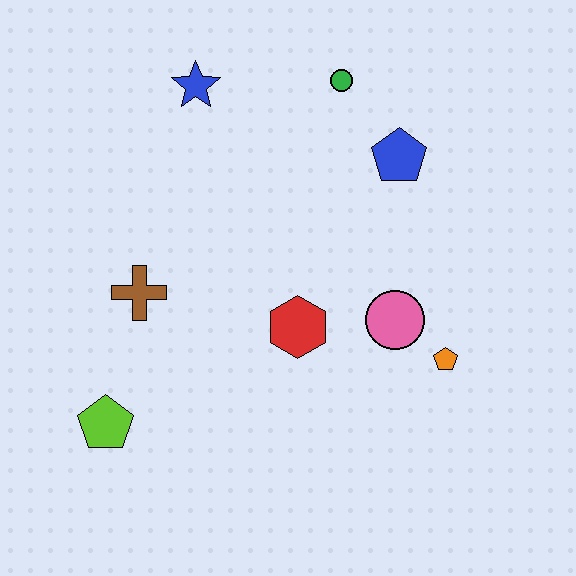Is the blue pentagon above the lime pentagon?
Yes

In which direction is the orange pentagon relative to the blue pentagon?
The orange pentagon is below the blue pentagon.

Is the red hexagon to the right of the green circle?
No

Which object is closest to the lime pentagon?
The brown cross is closest to the lime pentagon.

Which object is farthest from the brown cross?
The orange pentagon is farthest from the brown cross.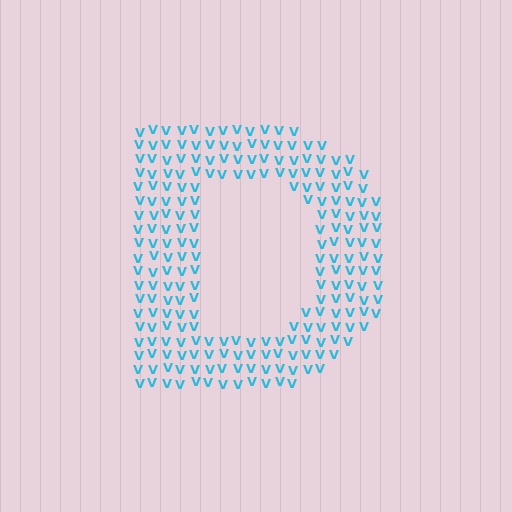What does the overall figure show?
The overall figure shows the letter D.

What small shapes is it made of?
It is made of small letter V's.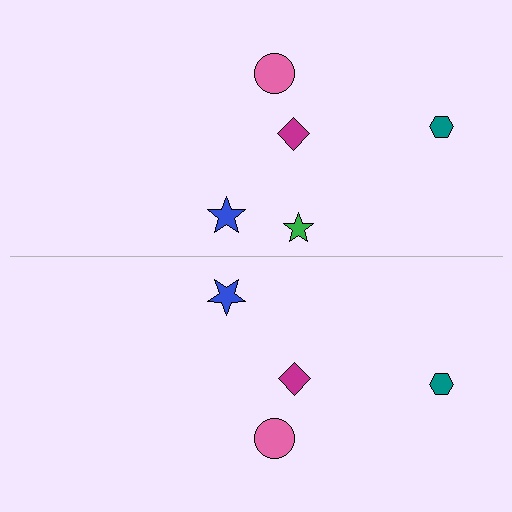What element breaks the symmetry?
A green star is missing from the bottom side.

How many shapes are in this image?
There are 9 shapes in this image.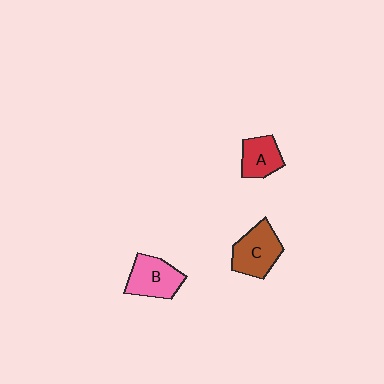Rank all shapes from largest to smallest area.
From largest to smallest: C (brown), B (pink), A (red).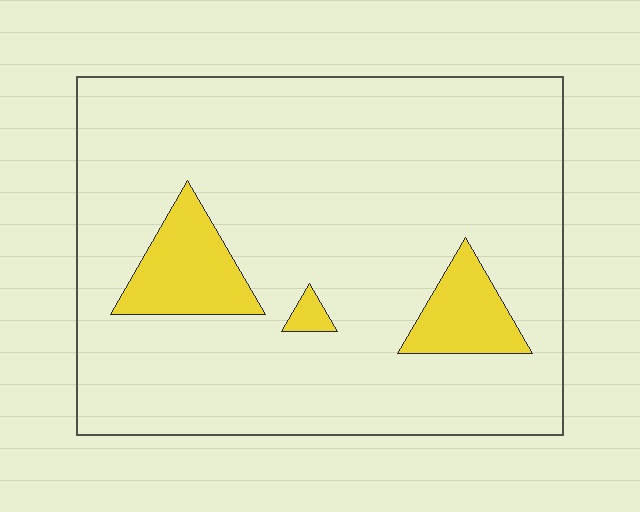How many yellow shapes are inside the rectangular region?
3.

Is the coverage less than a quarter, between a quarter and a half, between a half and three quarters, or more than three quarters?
Less than a quarter.